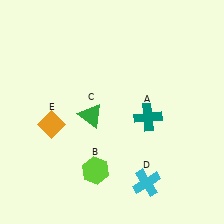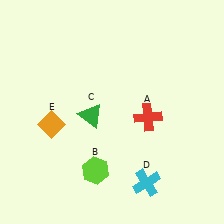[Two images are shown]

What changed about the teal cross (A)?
In Image 1, A is teal. In Image 2, it changed to red.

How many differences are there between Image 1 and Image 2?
There is 1 difference between the two images.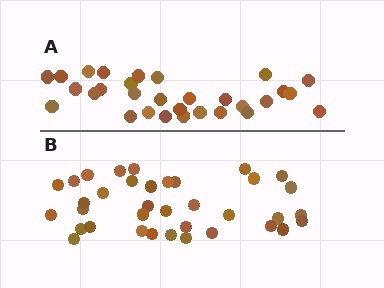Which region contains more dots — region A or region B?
Region B (the bottom region) has more dots.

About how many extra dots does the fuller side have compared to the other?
Region B has about 6 more dots than region A.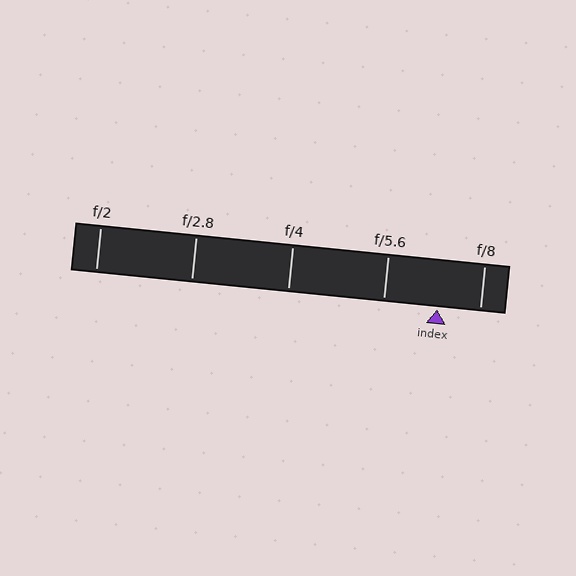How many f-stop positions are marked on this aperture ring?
There are 5 f-stop positions marked.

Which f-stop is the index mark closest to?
The index mark is closest to f/8.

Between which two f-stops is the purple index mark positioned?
The index mark is between f/5.6 and f/8.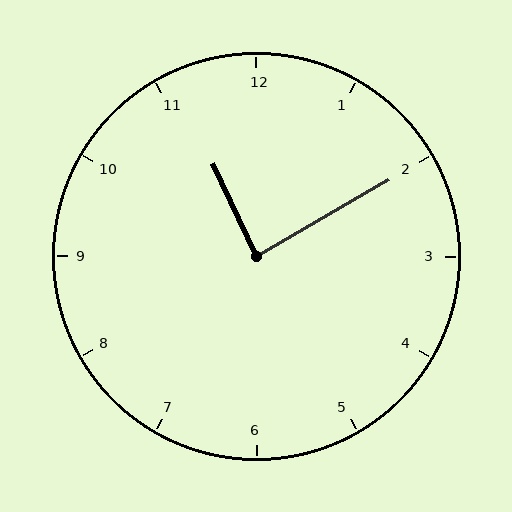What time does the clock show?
11:10.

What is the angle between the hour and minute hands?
Approximately 85 degrees.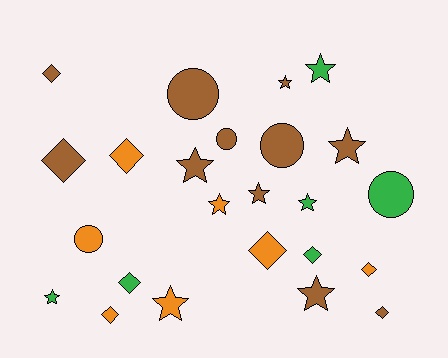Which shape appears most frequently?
Star, with 10 objects.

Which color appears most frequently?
Brown, with 11 objects.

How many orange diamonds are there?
There are 4 orange diamonds.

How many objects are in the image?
There are 24 objects.